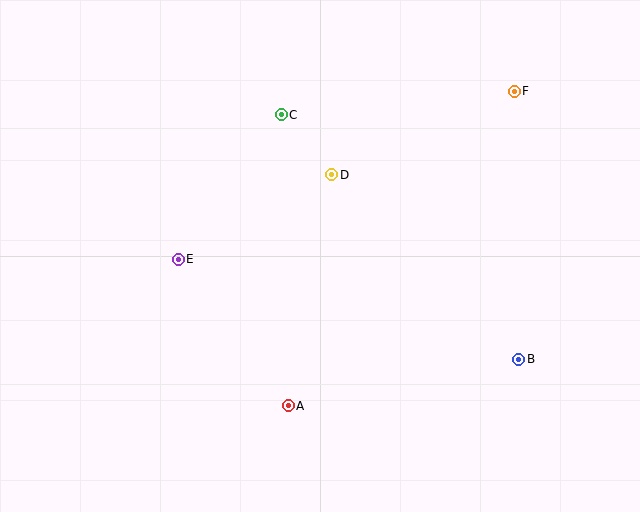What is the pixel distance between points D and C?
The distance between D and C is 78 pixels.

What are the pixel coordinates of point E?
Point E is at (178, 259).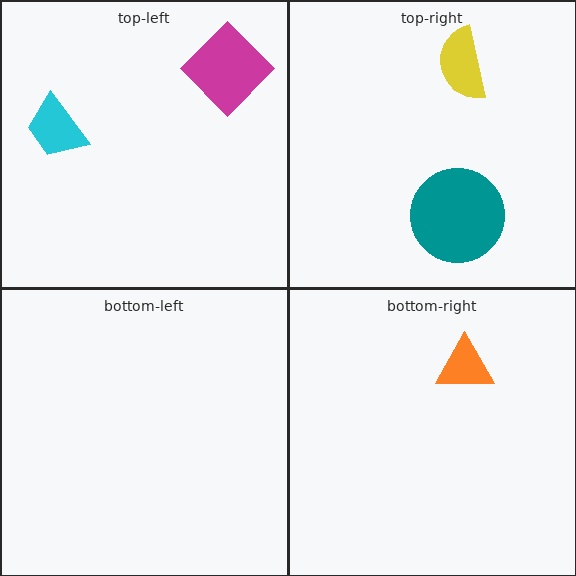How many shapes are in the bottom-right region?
1.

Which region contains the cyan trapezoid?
The top-left region.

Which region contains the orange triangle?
The bottom-right region.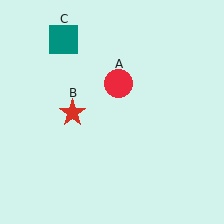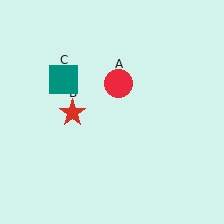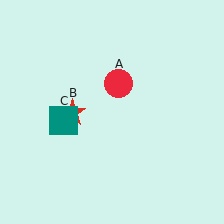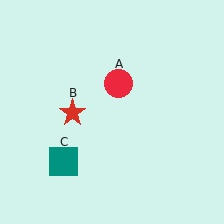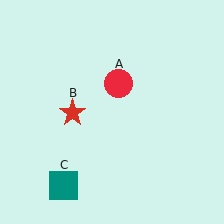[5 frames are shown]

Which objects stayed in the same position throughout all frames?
Red circle (object A) and red star (object B) remained stationary.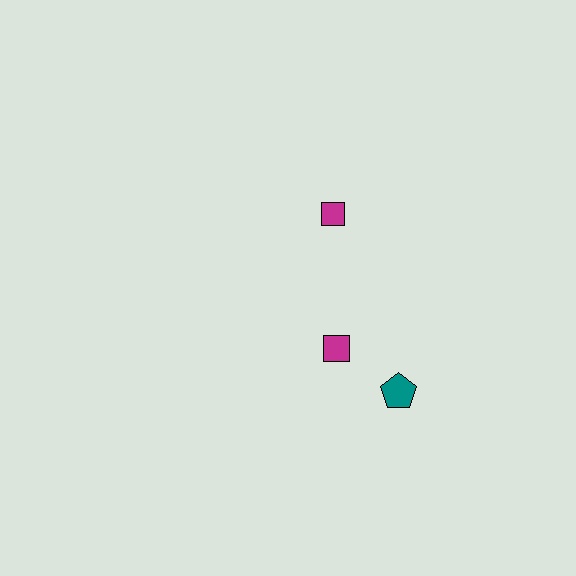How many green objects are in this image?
There are no green objects.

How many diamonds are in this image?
There are no diamonds.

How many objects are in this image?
There are 3 objects.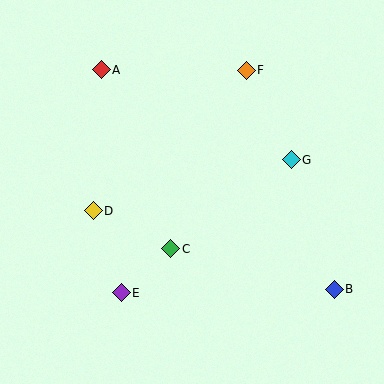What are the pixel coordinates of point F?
Point F is at (246, 70).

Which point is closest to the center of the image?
Point C at (171, 249) is closest to the center.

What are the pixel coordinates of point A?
Point A is at (101, 70).